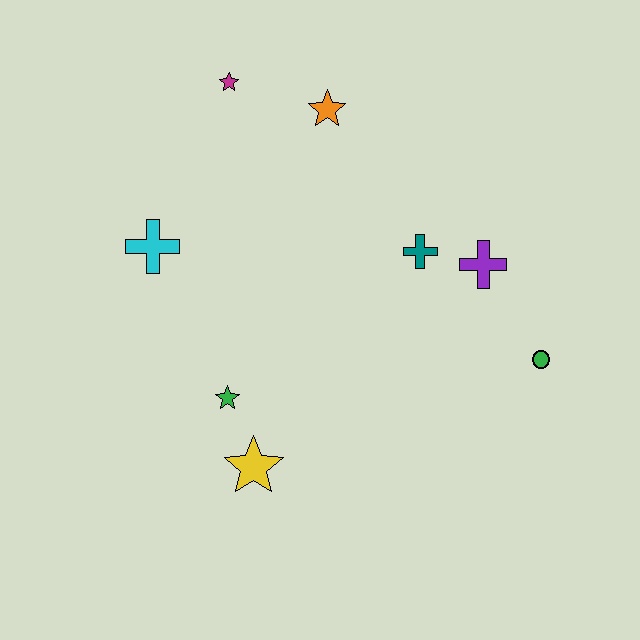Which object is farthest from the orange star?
The yellow star is farthest from the orange star.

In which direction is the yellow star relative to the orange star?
The yellow star is below the orange star.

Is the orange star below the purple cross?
No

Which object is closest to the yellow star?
The green star is closest to the yellow star.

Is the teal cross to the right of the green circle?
No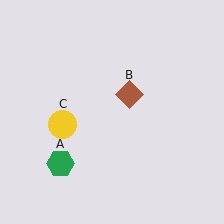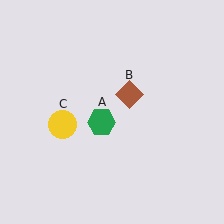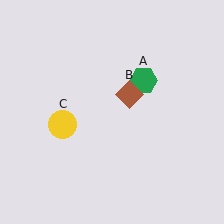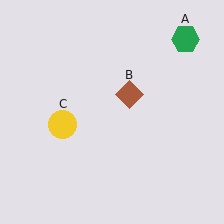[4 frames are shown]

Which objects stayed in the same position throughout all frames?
Brown diamond (object B) and yellow circle (object C) remained stationary.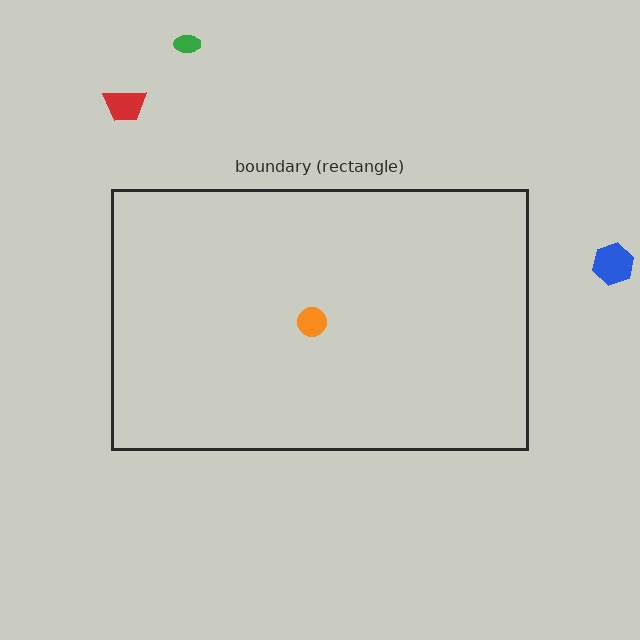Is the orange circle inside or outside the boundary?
Inside.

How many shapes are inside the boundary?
1 inside, 3 outside.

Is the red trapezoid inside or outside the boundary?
Outside.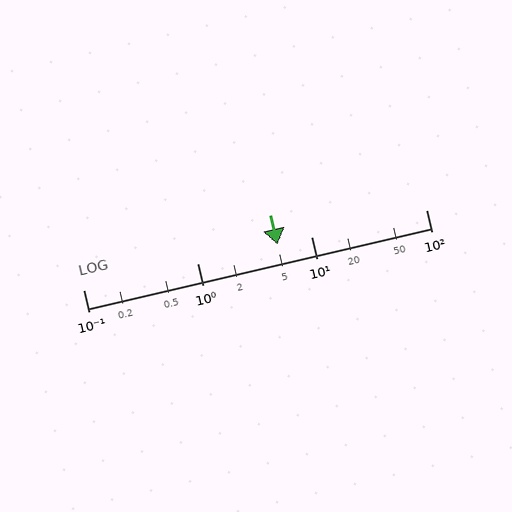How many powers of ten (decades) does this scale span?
The scale spans 3 decades, from 0.1 to 100.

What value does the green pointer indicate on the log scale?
The pointer indicates approximately 5.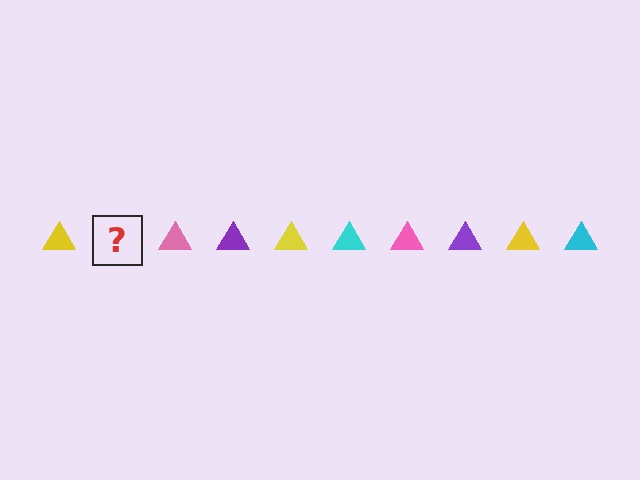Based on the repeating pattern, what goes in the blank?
The blank should be a cyan triangle.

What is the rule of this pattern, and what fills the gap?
The rule is that the pattern cycles through yellow, cyan, pink, purple triangles. The gap should be filled with a cyan triangle.